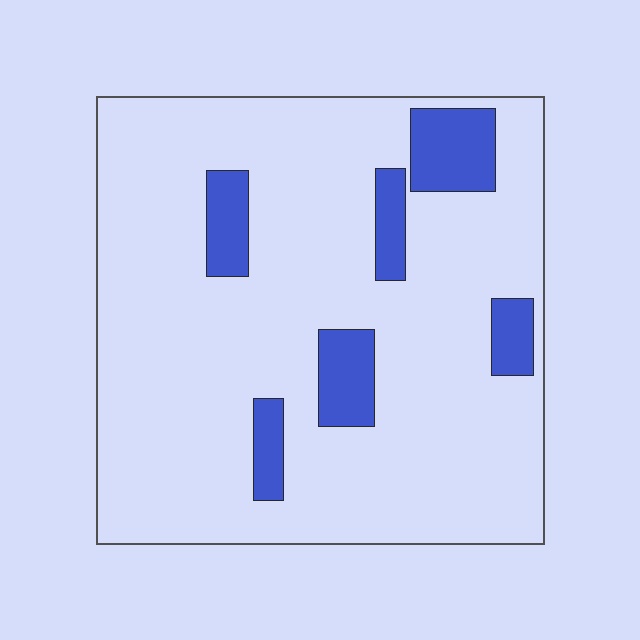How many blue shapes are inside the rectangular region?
6.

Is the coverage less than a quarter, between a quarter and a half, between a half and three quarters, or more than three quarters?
Less than a quarter.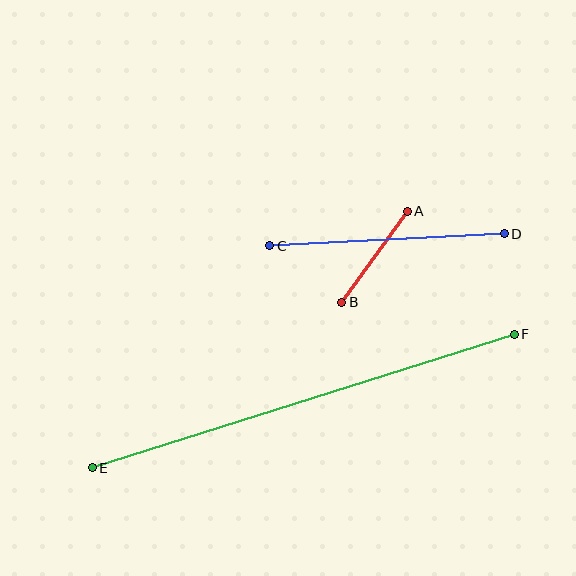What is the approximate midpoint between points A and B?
The midpoint is at approximately (374, 257) pixels.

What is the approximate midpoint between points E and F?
The midpoint is at approximately (303, 401) pixels.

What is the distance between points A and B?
The distance is approximately 112 pixels.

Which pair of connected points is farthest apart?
Points E and F are farthest apart.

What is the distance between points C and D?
The distance is approximately 235 pixels.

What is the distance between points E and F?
The distance is approximately 442 pixels.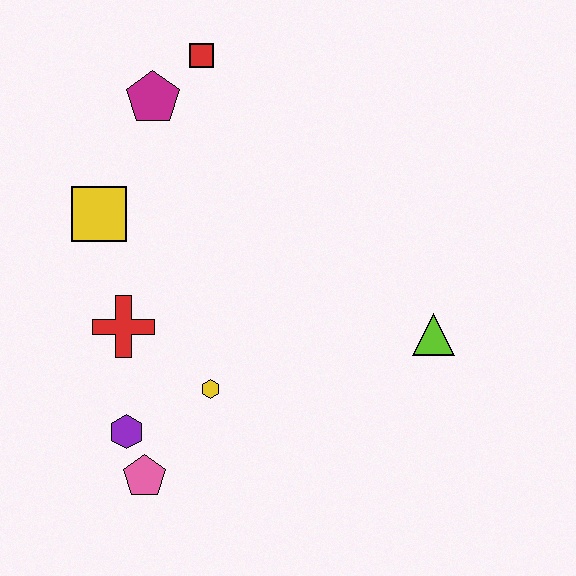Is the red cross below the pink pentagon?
No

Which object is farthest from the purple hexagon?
The red square is farthest from the purple hexagon.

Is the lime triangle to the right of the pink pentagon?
Yes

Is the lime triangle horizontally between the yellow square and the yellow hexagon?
No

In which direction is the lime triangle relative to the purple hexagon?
The lime triangle is to the right of the purple hexagon.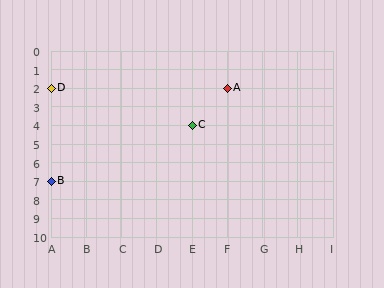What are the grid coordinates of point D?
Point D is at grid coordinates (A, 2).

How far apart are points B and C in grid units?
Points B and C are 4 columns and 3 rows apart (about 5.0 grid units diagonally).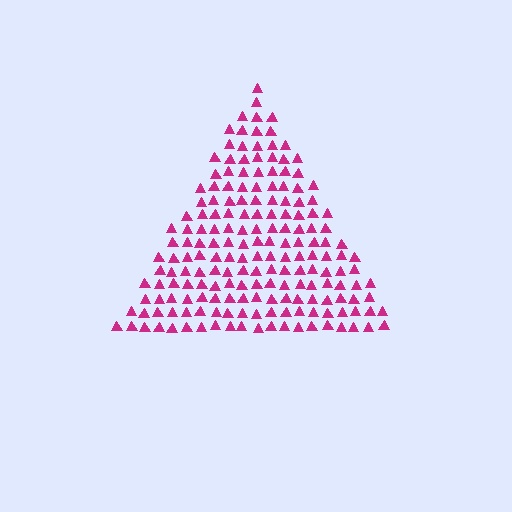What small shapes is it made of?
It is made of small triangles.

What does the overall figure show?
The overall figure shows a triangle.